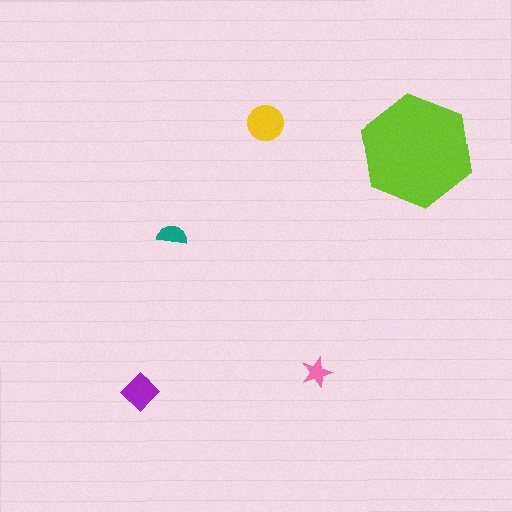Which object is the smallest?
The pink star.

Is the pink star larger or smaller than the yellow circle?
Smaller.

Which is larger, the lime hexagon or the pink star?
The lime hexagon.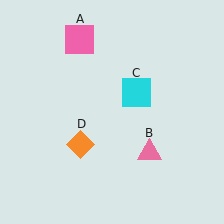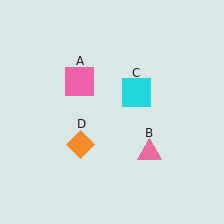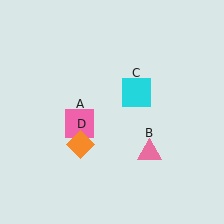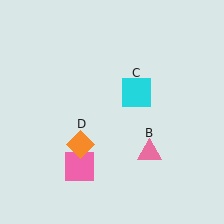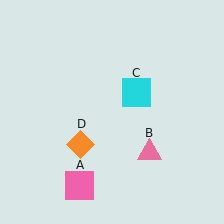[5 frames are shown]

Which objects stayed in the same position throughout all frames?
Pink triangle (object B) and cyan square (object C) and orange diamond (object D) remained stationary.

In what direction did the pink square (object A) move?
The pink square (object A) moved down.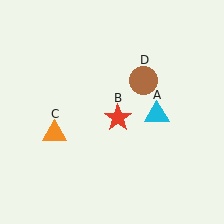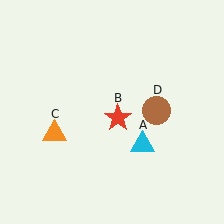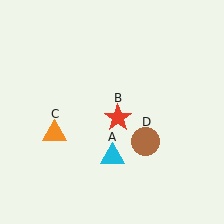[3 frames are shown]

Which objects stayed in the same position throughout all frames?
Red star (object B) and orange triangle (object C) remained stationary.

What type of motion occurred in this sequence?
The cyan triangle (object A), brown circle (object D) rotated clockwise around the center of the scene.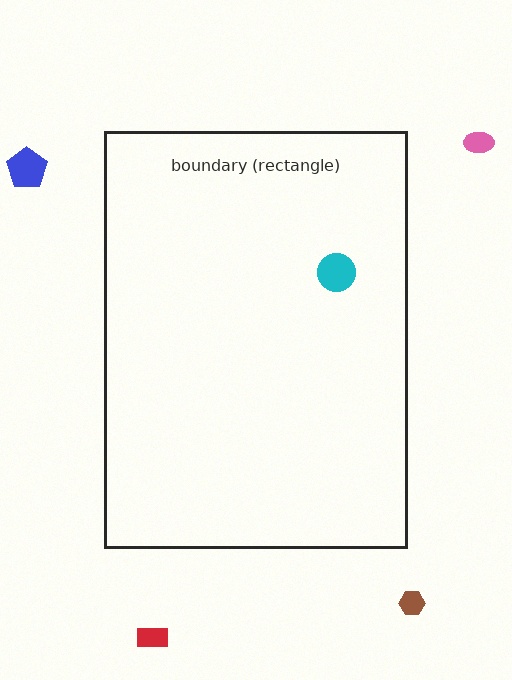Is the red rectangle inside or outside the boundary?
Outside.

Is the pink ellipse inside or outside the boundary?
Outside.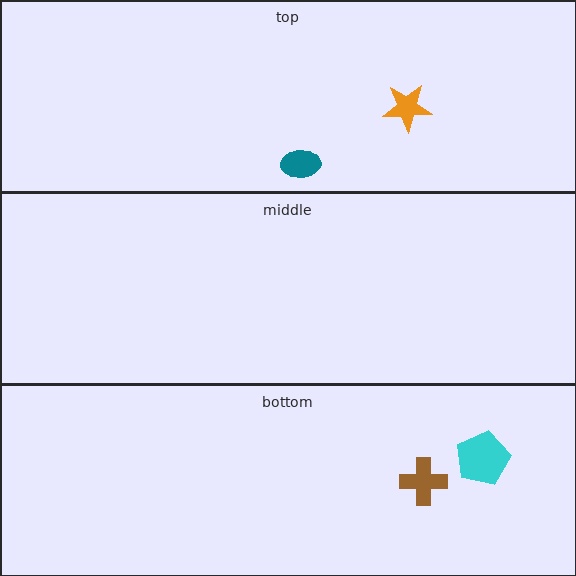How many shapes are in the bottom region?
2.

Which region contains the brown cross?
The bottom region.